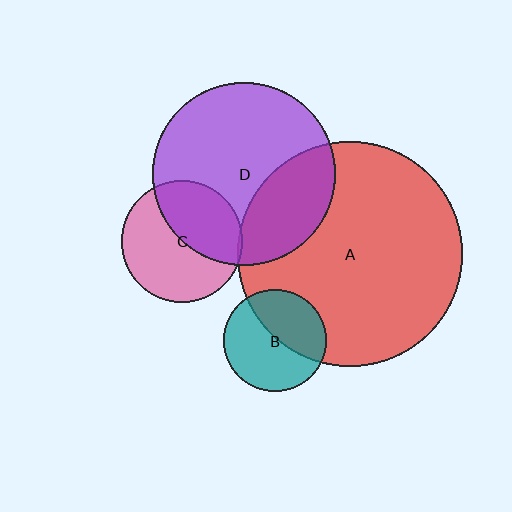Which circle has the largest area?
Circle A (red).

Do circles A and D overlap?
Yes.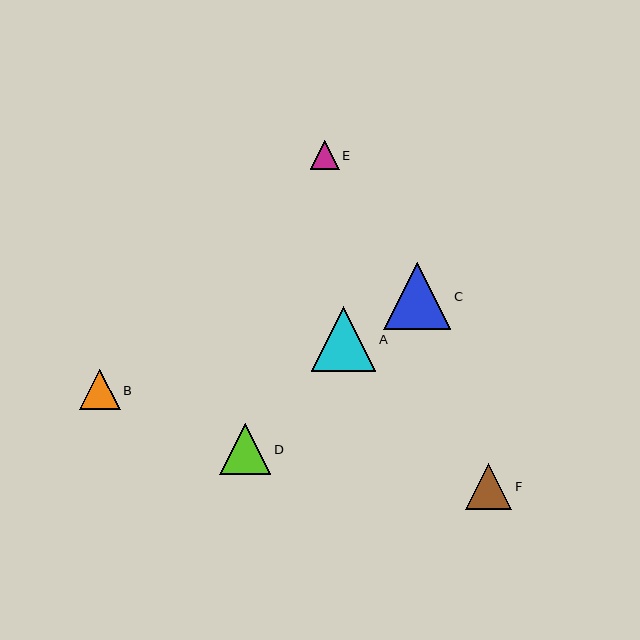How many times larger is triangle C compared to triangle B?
Triangle C is approximately 1.7 times the size of triangle B.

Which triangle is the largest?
Triangle C is the largest with a size of approximately 67 pixels.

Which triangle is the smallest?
Triangle E is the smallest with a size of approximately 29 pixels.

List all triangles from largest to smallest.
From largest to smallest: C, A, D, F, B, E.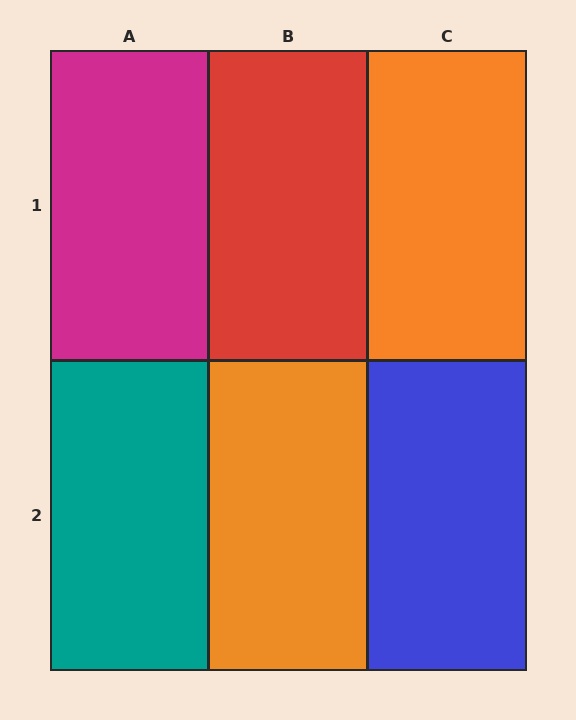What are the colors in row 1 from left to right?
Magenta, red, orange.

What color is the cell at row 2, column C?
Blue.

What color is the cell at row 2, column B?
Orange.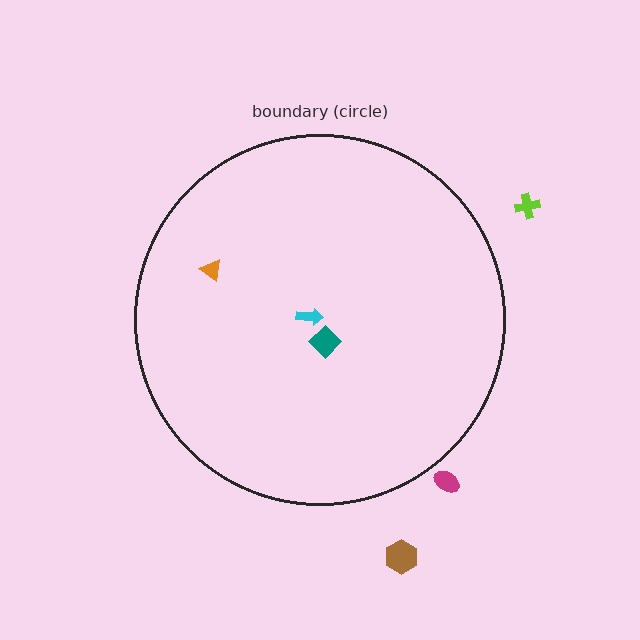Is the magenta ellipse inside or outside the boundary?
Outside.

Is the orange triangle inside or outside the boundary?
Inside.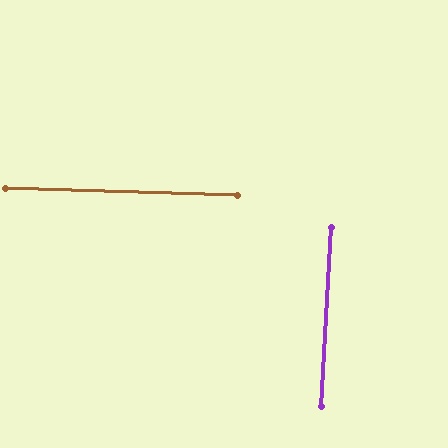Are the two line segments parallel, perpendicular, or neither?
Perpendicular — they meet at approximately 88°.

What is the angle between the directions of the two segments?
Approximately 88 degrees.